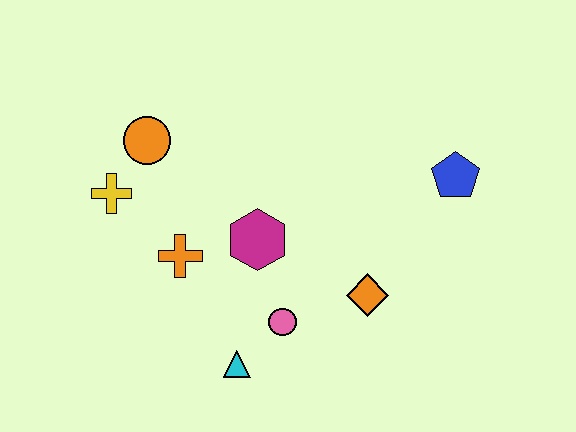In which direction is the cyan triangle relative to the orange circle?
The cyan triangle is below the orange circle.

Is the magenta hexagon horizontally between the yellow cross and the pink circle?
Yes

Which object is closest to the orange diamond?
The pink circle is closest to the orange diamond.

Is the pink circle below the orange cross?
Yes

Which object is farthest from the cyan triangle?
The blue pentagon is farthest from the cyan triangle.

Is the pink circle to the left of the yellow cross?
No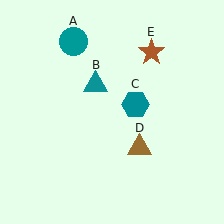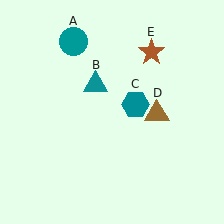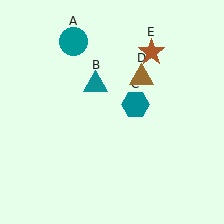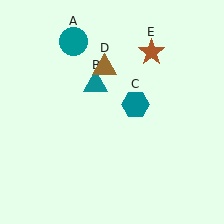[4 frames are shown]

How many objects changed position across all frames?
1 object changed position: brown triangle (object D).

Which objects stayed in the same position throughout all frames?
Teal circle (object A) and teal triangle (object B) and teal hexagon (object C) and brown star (object E) remained stationary.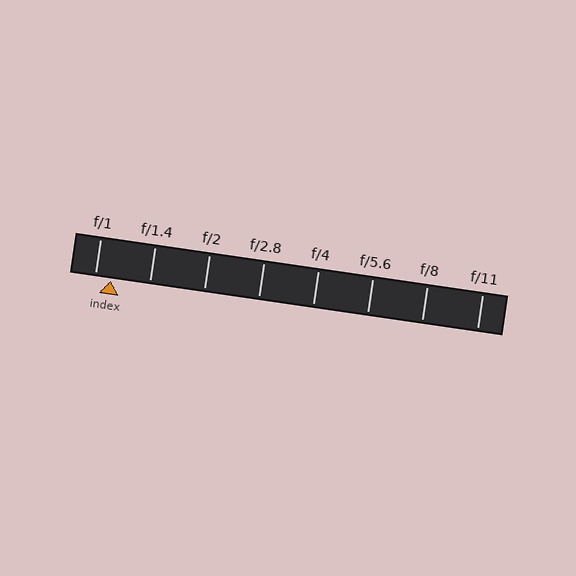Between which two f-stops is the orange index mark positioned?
The index mark is between f/1 and f/1.4.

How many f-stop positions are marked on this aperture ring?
There are 8 f-stop positions marked.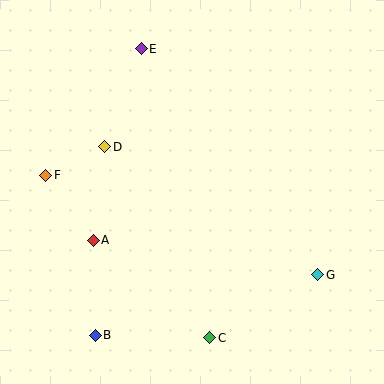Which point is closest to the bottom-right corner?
Point G is closest to the bottom-right corner.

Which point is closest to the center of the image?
Point D at (105, 147) is closest to the center.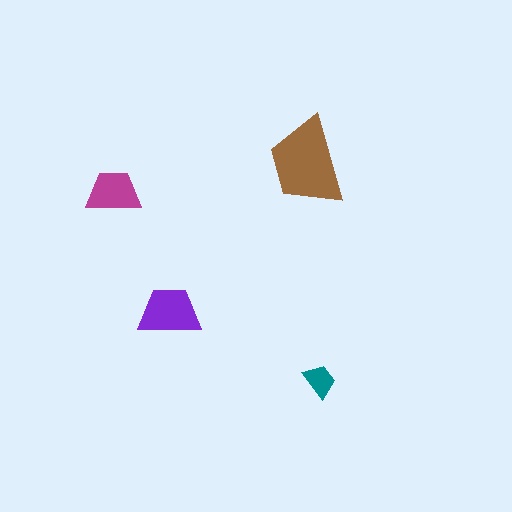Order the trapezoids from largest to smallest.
the brown one, the purple one, the magenta one, the teal one.